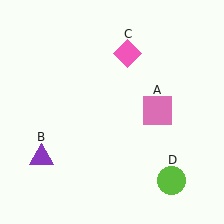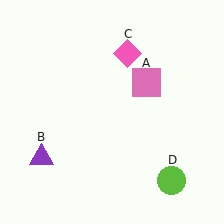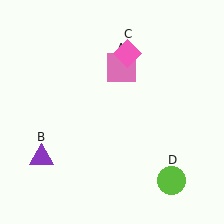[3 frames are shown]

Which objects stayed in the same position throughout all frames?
Purple triangle (object B) and pink diamond (object C) and lime circle (object D) remained stationary.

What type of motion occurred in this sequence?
The pink square (object A) rotated counterclockwise around the center of the scene.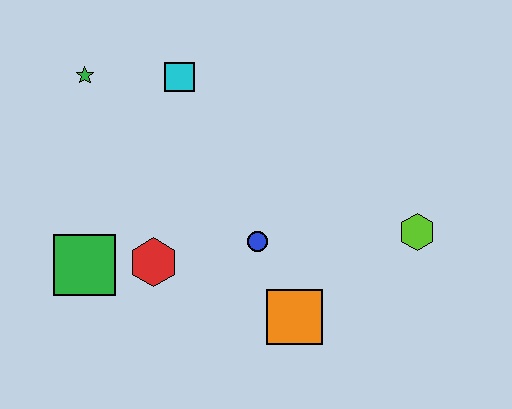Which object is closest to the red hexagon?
The green square is closest to the red hexagon.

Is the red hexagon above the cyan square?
No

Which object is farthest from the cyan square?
The lime hexagon is farthest from the cyan square.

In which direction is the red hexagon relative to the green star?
The red hexagon is below the green star.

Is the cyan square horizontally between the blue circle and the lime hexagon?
No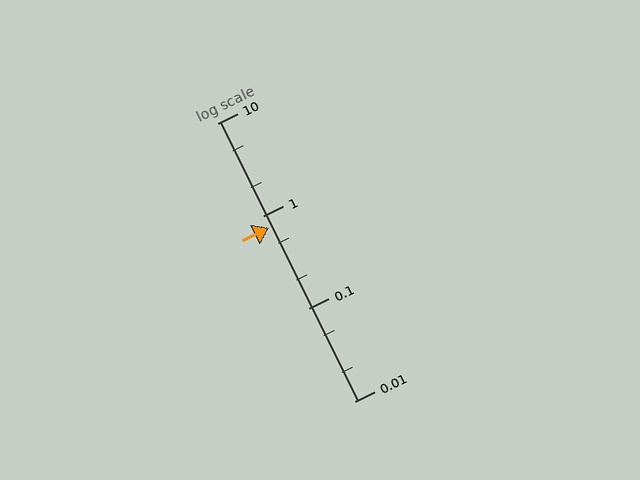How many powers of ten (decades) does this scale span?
The scale spans 3 decades, from 0.01 to 10.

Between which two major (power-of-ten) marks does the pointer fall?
The pointer is between 0.1 and 1.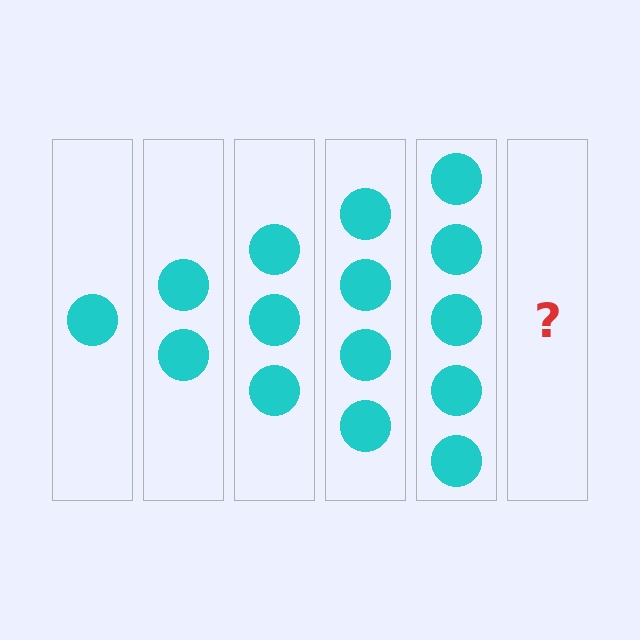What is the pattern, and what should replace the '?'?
The pattern is that each step adds one more circle. The '?' should be 6 circles.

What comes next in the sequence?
The next element should be 6 circles.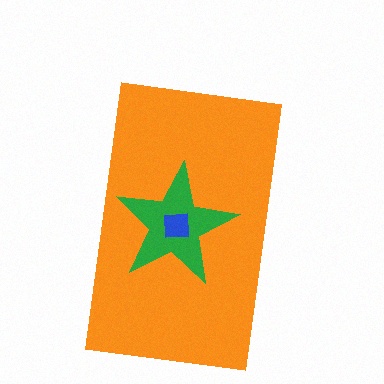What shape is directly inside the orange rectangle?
The green star.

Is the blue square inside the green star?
Yes.